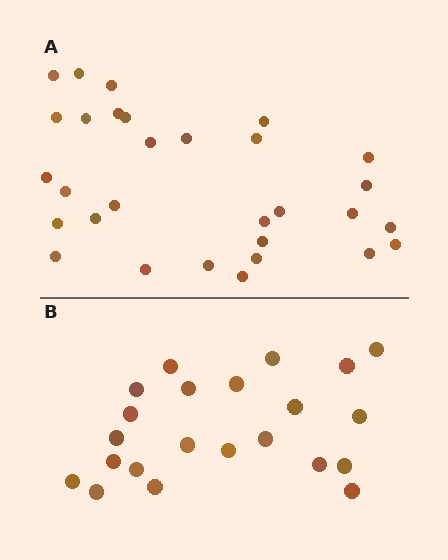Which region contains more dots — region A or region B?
Region A (the top region) has more dots.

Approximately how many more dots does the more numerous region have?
Region A has roughly 8 or so more dots than region B.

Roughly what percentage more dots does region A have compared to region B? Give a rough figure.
About 35% more.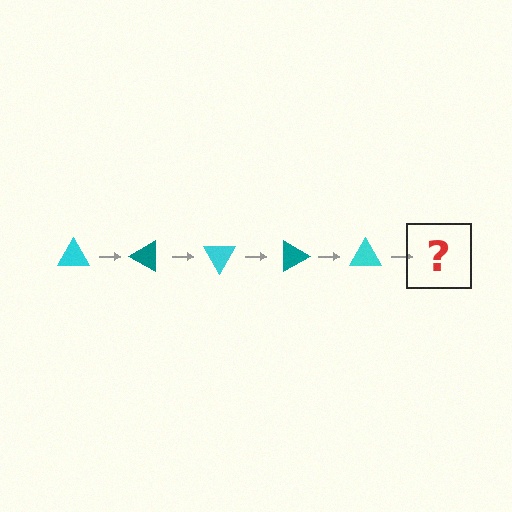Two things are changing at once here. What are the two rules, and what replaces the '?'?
The two rules are that it rotates 30 degrees each step and the color cycles through cyan and teal. The '?' should be a teal triangle, rotated 150 degrees from the start.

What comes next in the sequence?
The next element should be a teal triangle, rotated 150 degrees from the start.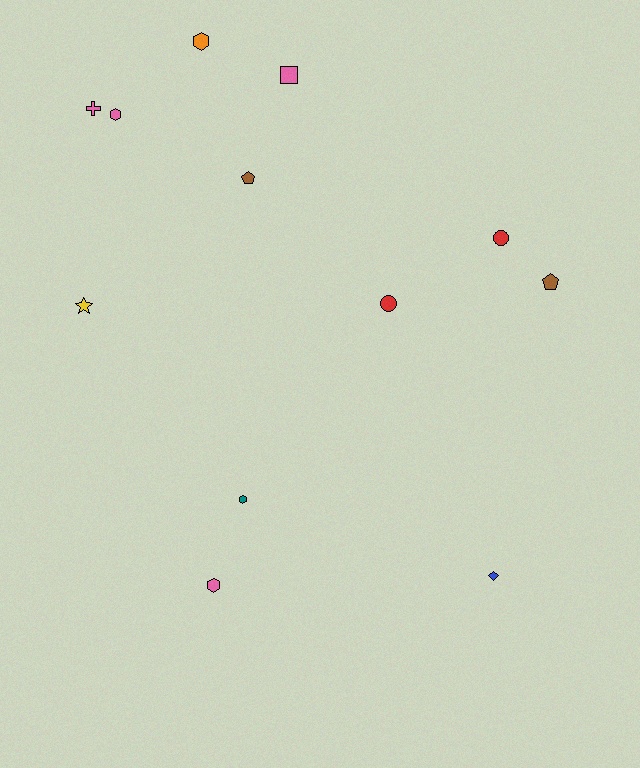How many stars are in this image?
There is 1 star.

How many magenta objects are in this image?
There are no magenta objects.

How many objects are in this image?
There are 12 objects.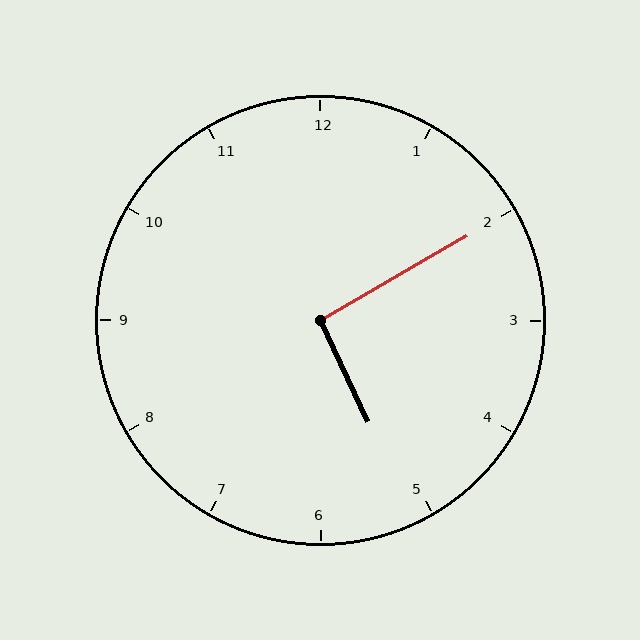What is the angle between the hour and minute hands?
Approximately 95 degrees.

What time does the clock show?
5:10.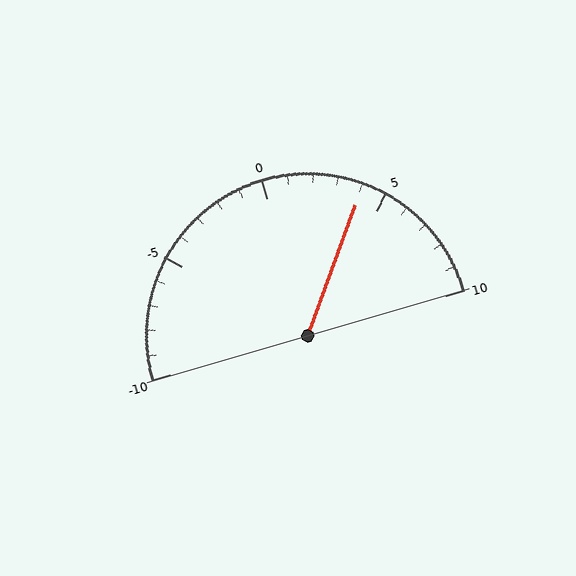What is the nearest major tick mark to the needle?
The nearest major tick mark is 5.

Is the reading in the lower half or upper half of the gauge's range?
The reading is in the upper half of the range (-10 to 10).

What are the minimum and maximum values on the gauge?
The gauge ranges from -10 to 10.